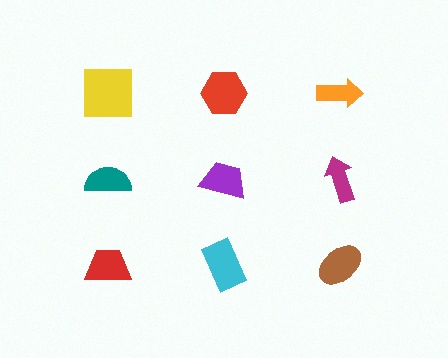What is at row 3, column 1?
A red trapezoid.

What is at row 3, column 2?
A cyan rectangle.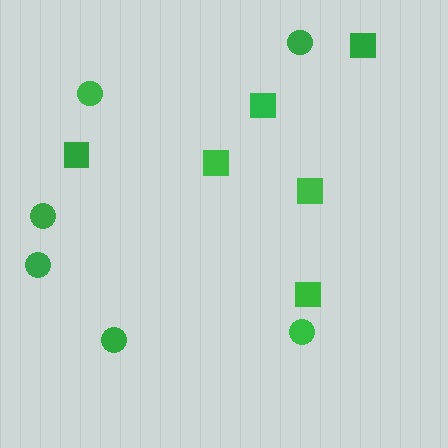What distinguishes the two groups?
There are 2 groups: one group of squares (6) and one group of circles (6).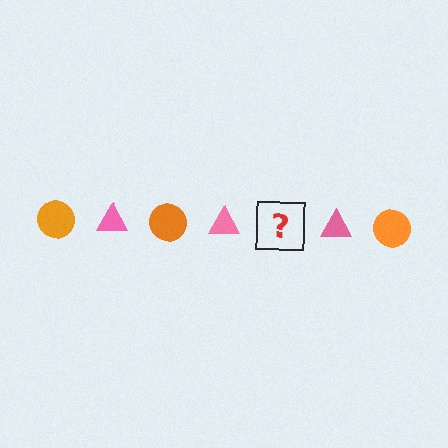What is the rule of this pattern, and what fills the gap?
The rule is that the pattern alternates between orange circle and pink triangle. The gap should be filled with an orange circle.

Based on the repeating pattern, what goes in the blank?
The blank should be an orange circle.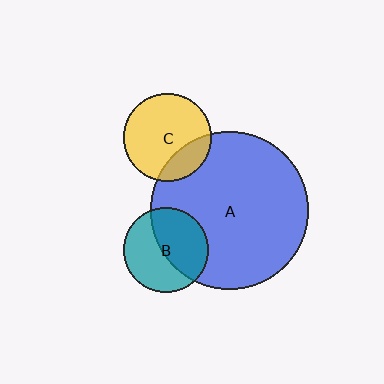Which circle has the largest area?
Circle A (blue).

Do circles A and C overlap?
Yes.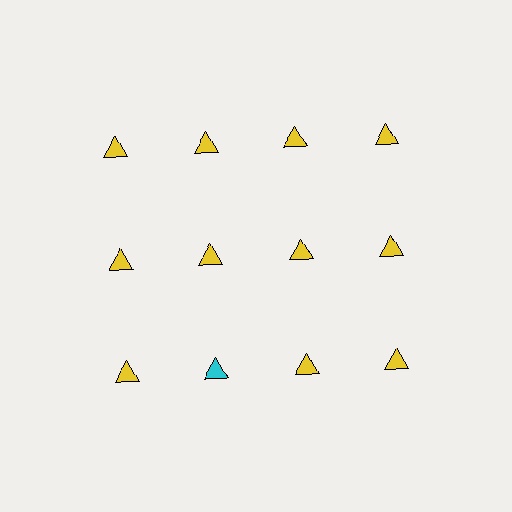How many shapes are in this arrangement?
There are 12 shapes arranged in a grid pattern.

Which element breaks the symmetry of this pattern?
The cyan triangle in the third row, second from left column breaks the symmetry. All other shapes are yellow triangles.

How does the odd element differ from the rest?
It has a different color: cyan instead of yellow.